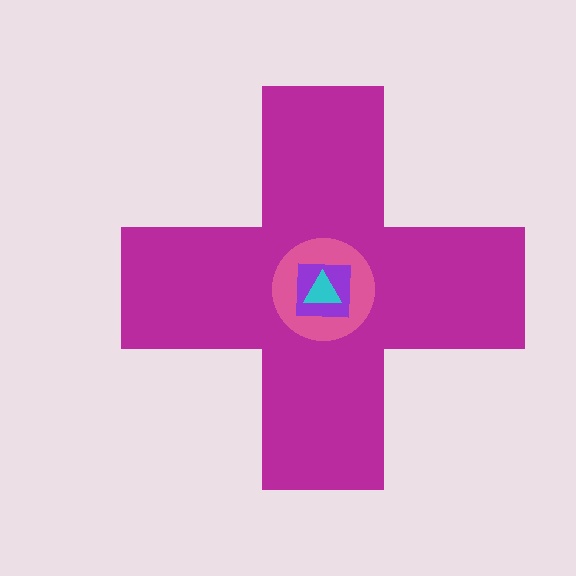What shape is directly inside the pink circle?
The purple square.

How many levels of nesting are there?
4.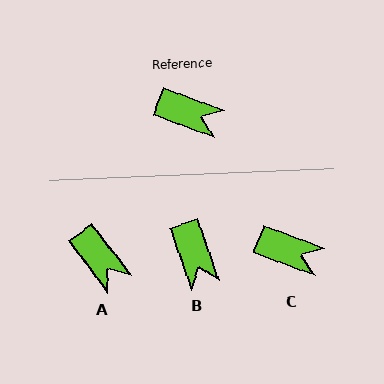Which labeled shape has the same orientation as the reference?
C.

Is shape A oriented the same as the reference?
No, it is off by about 33 degrees.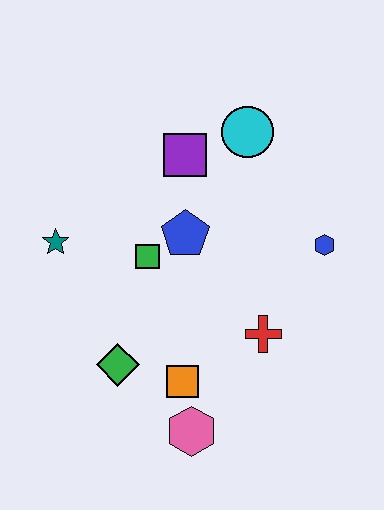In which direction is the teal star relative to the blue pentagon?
The teal star is to the left of the blue pentagon.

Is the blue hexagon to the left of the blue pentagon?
No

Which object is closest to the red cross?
The orange square is closest to the red cross.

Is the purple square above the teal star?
Yes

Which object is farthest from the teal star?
The blue hexagon is farthest from the teal star.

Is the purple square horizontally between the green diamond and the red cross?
Yes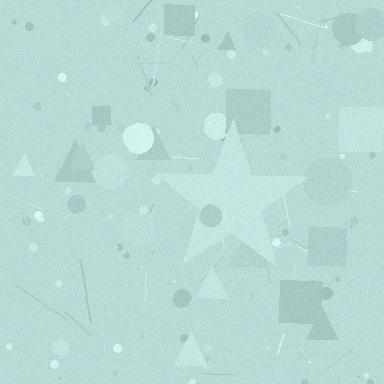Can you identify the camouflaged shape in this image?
The camouflaged shape is a star.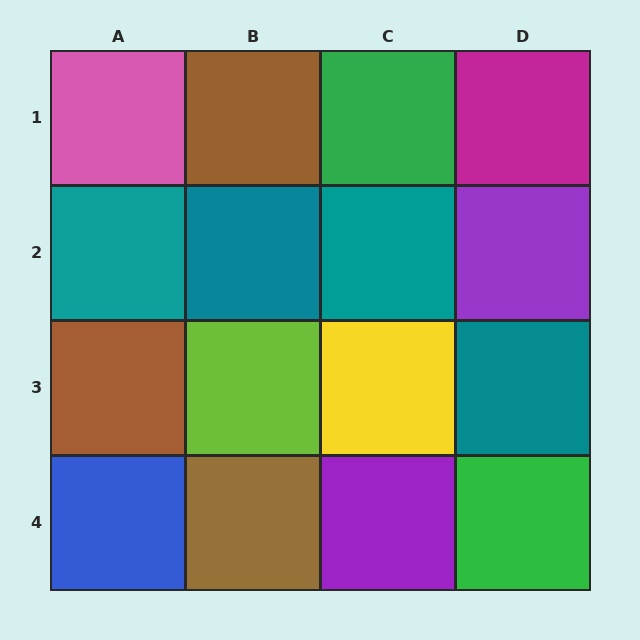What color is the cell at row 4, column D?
Green.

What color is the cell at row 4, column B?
Brown.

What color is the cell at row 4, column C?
Purple.